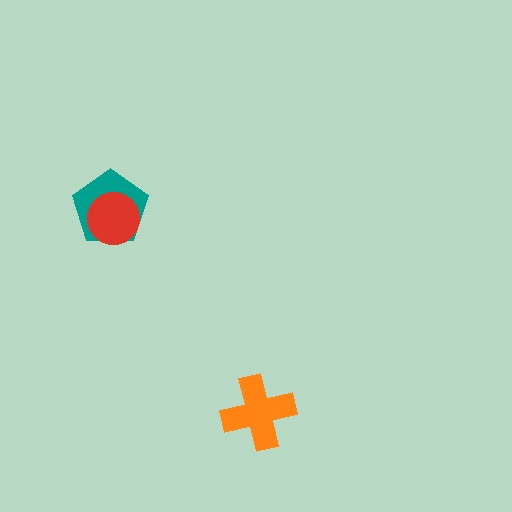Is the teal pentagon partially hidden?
Yes, it is partially covered by another shape.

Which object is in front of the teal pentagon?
The red circle is in front of the teal pentagon.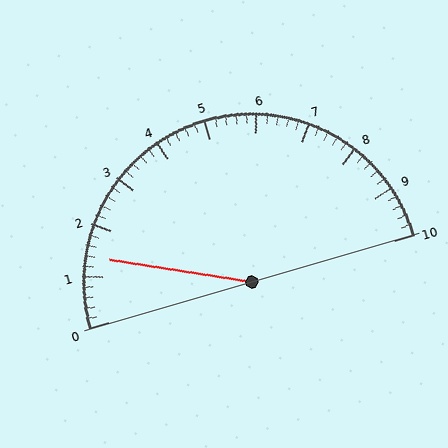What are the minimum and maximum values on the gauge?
The gauge ranges from 0 to 10.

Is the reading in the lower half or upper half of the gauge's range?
The reading is in the lower half of the range (0 to 10).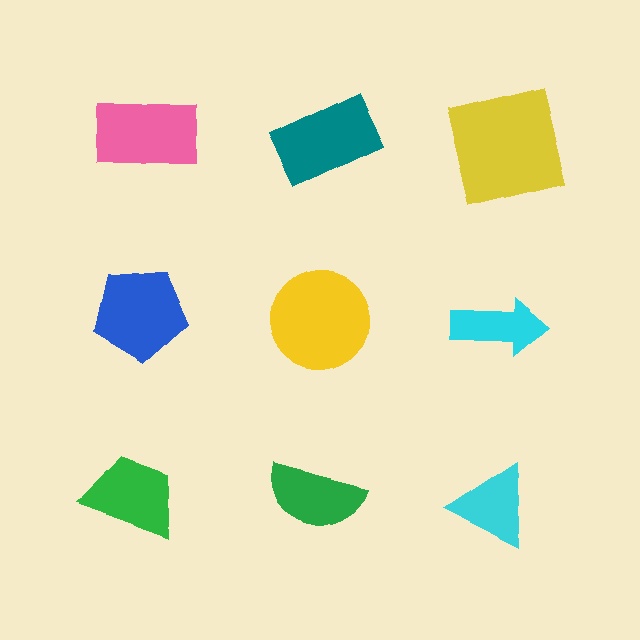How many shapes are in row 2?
3 shapes.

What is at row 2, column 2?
A yellow circle.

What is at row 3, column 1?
A green trapezoid.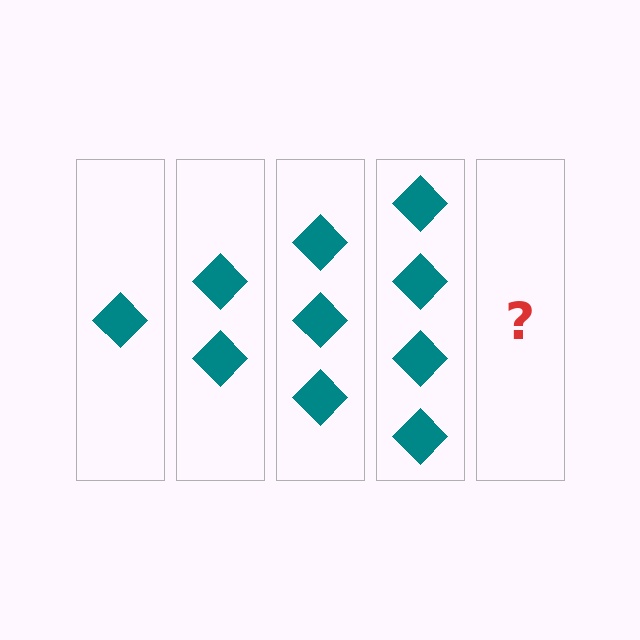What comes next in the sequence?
The next element should be 5 diamonds.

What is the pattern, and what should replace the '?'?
The pattern is that each step adds one more diamond. The '?' should be 5 diamonds.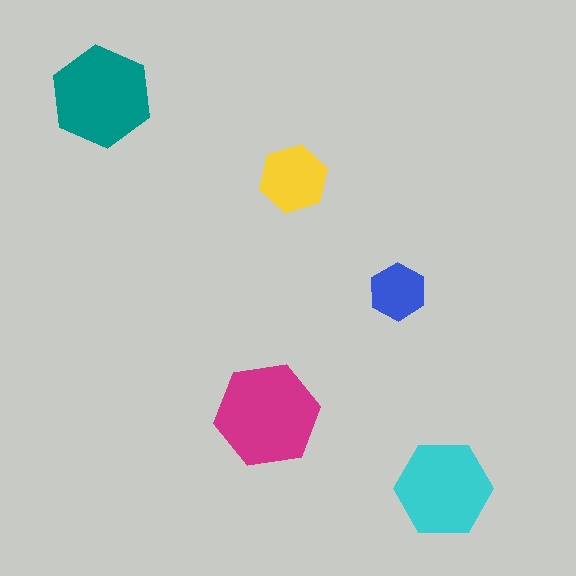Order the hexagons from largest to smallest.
the magenta one, the teal one, the cyan one, the yellow one, the blue one.